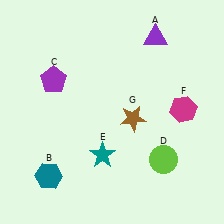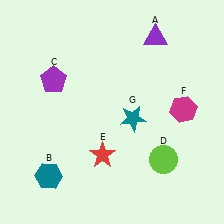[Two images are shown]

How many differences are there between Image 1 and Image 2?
There are 2 differences between the two images.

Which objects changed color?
E changed from teal to red. G changed from brown to teal.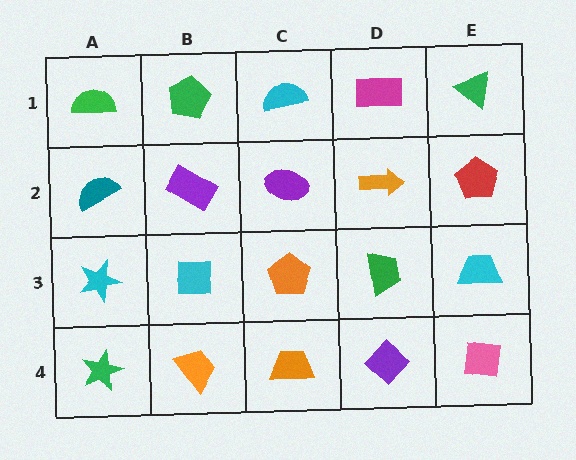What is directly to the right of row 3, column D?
A cyan trapezoid.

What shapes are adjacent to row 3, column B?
A purple rectangle (row 2, column B), an orange trapezoid (row 4, column B), a cyan star (row 3, column A), an orange pentagon (row 3, column C).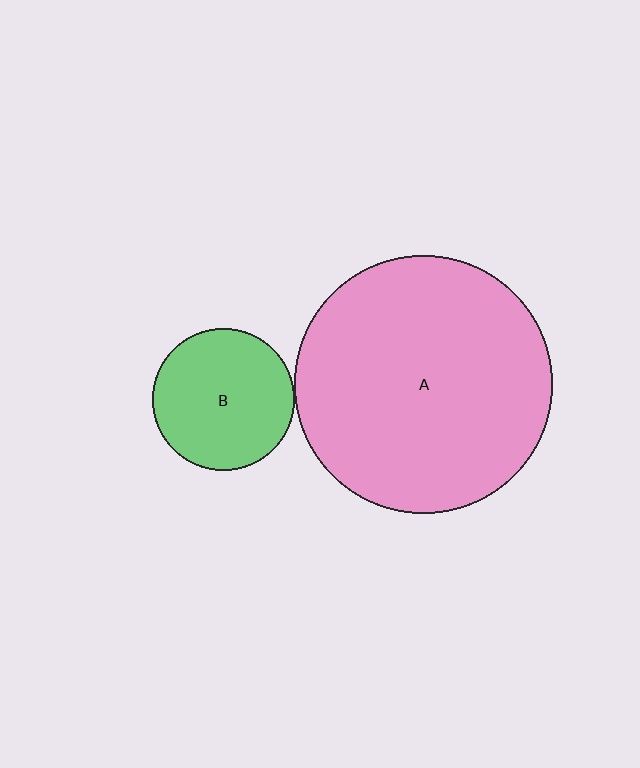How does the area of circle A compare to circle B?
Approximately 3.3 times.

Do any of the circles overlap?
No, none of the circles overlap.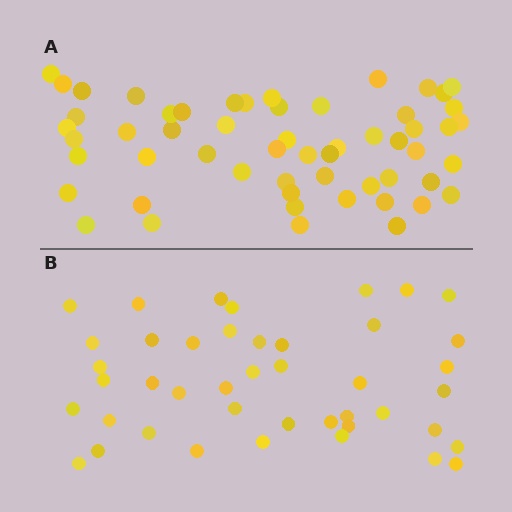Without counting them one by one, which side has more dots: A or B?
Region A (the top region) has more dots.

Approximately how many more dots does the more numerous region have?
Region A has approximately 15 more dots than region B.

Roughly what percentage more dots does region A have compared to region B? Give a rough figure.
About 30% more.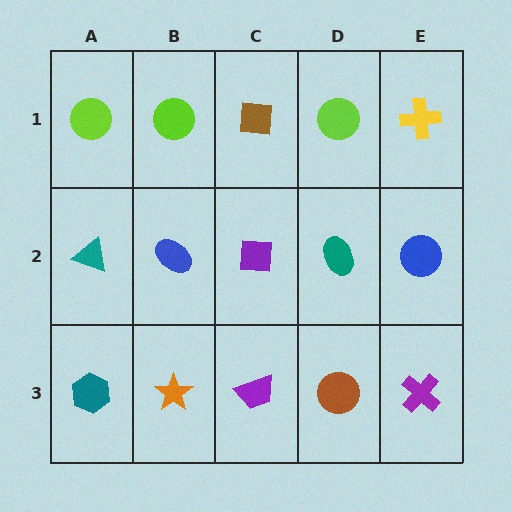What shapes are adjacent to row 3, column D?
A teal ellipse (row 2, column D), a purple trapezoid (row 3, column C), a purple cross (row 3, column E).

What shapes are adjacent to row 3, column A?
A teal triangle (row 2, column A), an orange star (row 3, column B).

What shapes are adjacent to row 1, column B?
A blue ellipse (row 2, column B), a lime circle (row 1, column A), a brown square (row 1, column C).